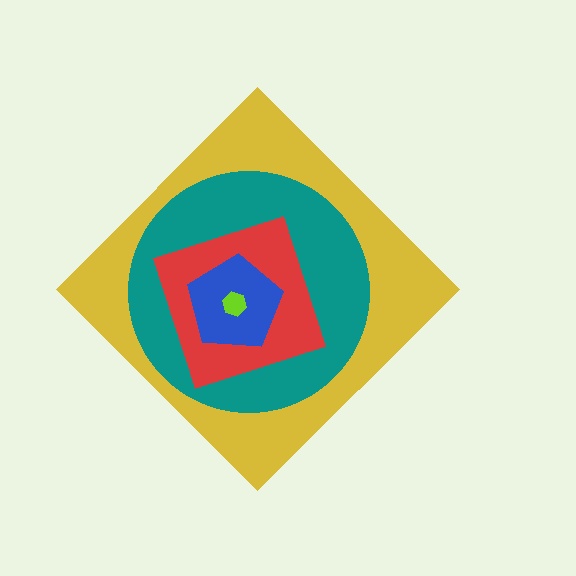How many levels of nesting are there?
5.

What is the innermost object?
The lime hexagon.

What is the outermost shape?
The yellow diamond.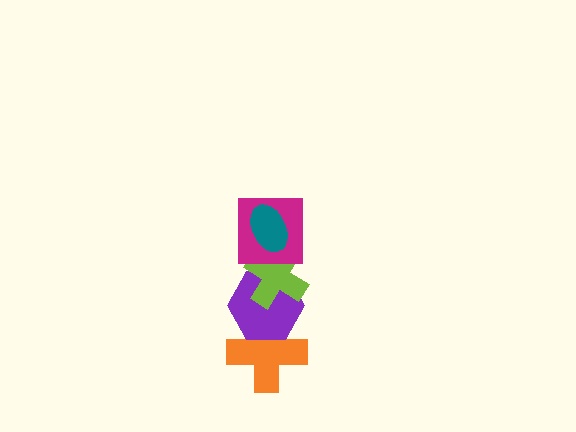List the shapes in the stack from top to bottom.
From top to bottom: the teal ellipse, the magenta square, the lime cross, the purple hexagon, the orange cross.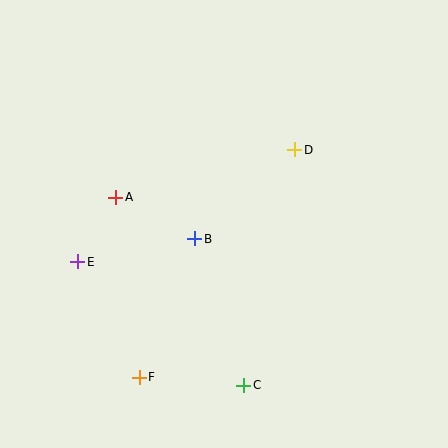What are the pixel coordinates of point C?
Point C is at (244, 385).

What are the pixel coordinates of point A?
Point A is at (116, 197).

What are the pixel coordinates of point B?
Point B is at (195, 239).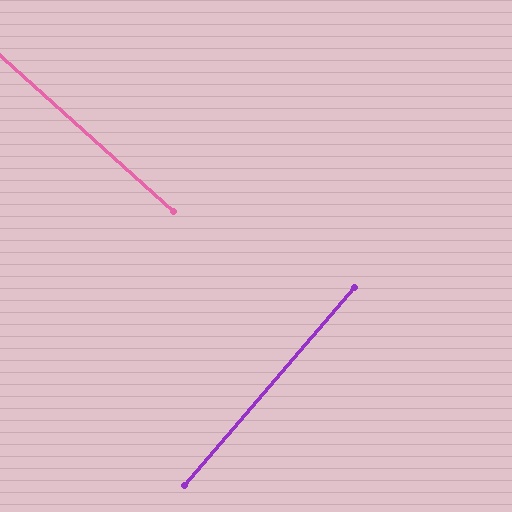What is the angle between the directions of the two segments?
Approximately 89 degrees.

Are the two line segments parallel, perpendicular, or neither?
Perpendicular — they meet at approximately 89°.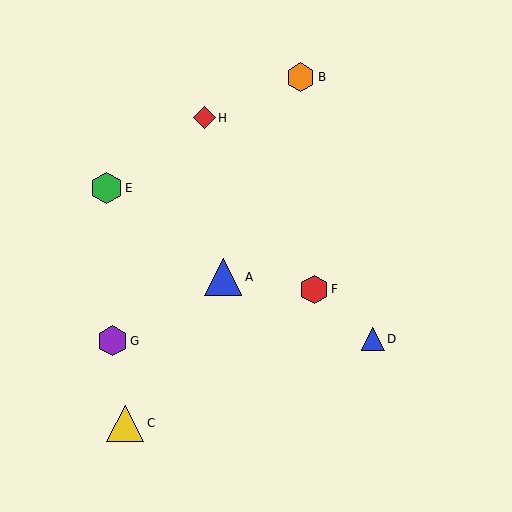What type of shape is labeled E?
Shape E is a green hexagon.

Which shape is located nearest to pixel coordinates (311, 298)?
The red hexagon (labeled F) at (314, 289) is nearest to that location.